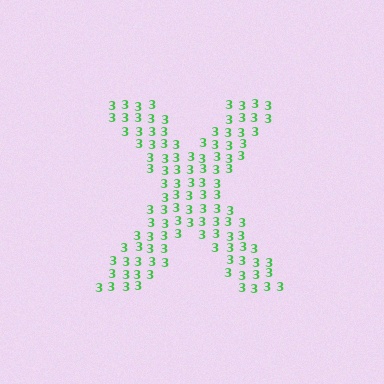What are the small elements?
The small elements are digit 3's.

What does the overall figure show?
The overall figure shows the letter X.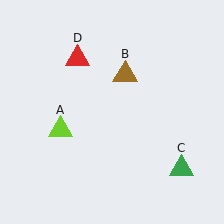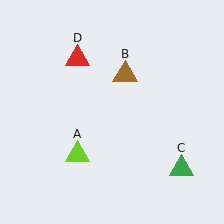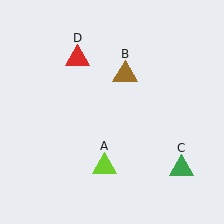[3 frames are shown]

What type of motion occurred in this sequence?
The lime triangle (object A) rotated counterclockwise around the center of the scene.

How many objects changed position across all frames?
1 object changed position: lime triangle (object A).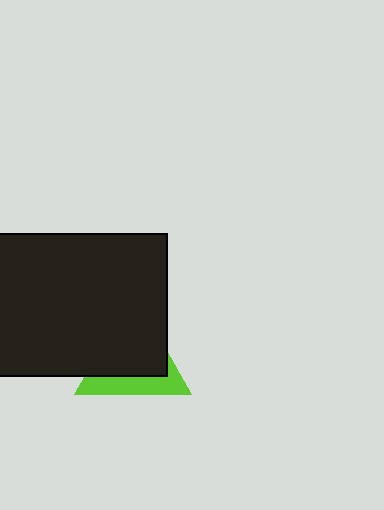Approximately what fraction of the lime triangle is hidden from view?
Roughly 65% of the lime triangle is hidden behind the black rectangle.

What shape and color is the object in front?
The object in front is a black rectangle.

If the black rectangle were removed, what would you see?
You would see the complete lime triangle.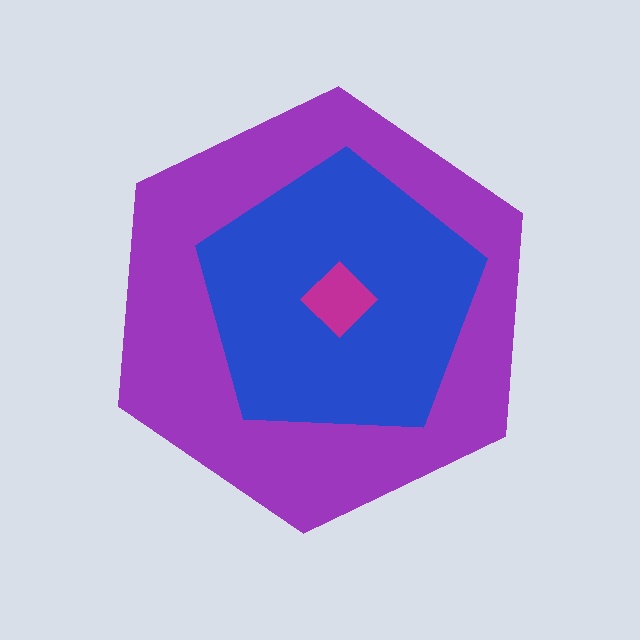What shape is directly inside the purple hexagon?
The blue pentagon.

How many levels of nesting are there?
3.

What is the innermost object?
The magenta diamond.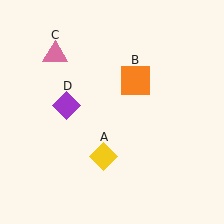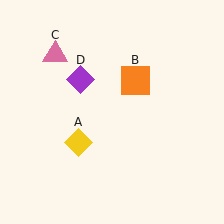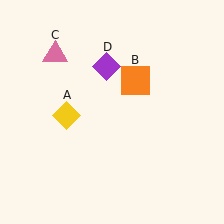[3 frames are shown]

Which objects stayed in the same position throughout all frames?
Orange square (object B) and pink triangle (object C) remained stationary.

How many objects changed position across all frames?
2 objects changed position: yellow diamond (object A), purple diamond (object D).